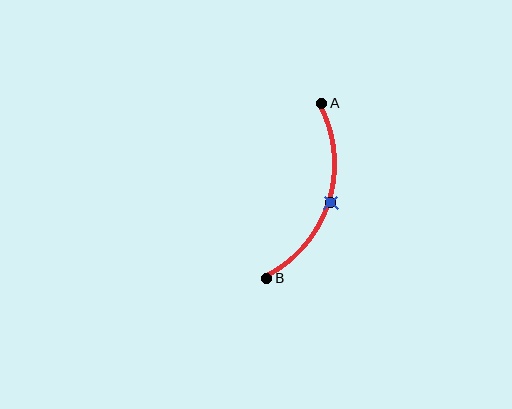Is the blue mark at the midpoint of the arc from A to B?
Yes. The blue mark lies on the arc at equal arc-length from both A and B — it is the arc midpoint.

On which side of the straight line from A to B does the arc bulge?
The arc bulges to the right of the straight line connecting A and B.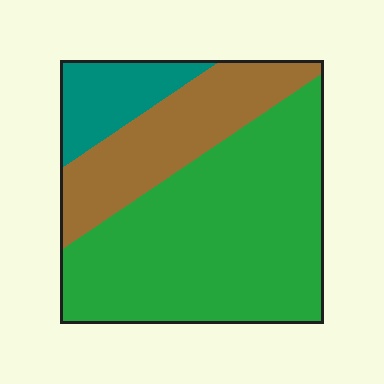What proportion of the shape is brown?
Brown covers 26% of the shape.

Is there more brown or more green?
Green.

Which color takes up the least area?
Teal, at roughly 15%.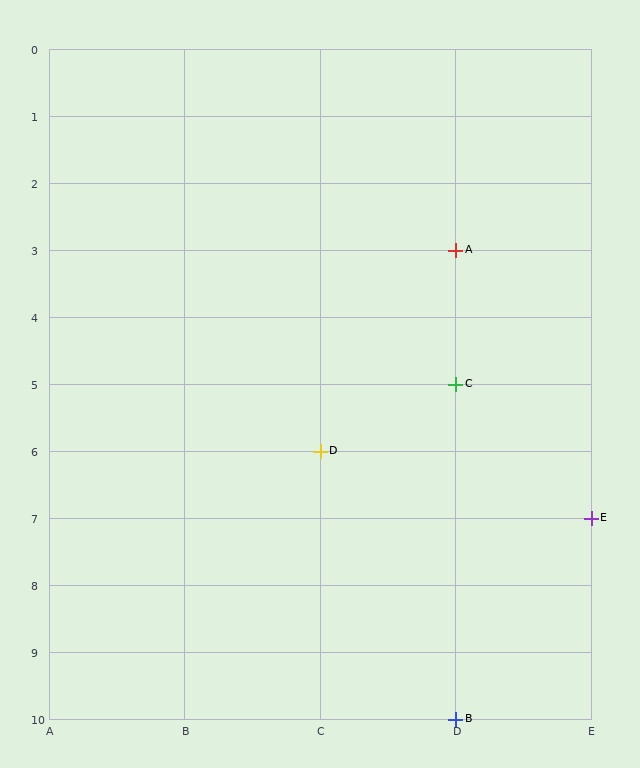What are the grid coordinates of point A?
Point A is at grid coordinates (D, 3).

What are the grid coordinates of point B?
Point B is at grid coordinates (D, 10).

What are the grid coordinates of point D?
Point D is at grid coordinates (C, 6).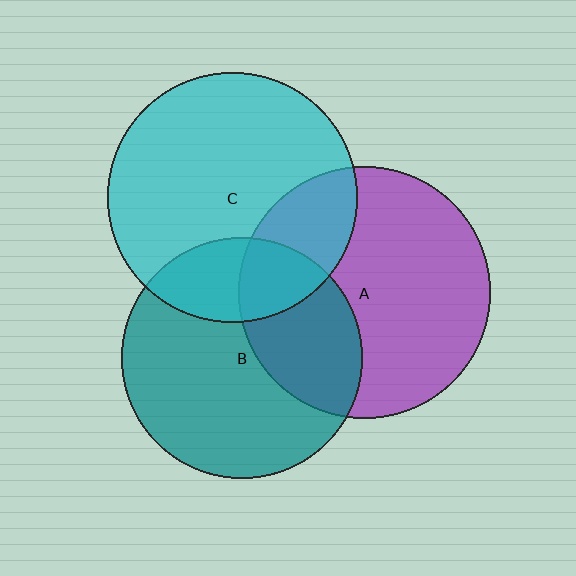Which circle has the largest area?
Circle A (purple).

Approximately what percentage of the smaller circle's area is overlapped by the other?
Approximately 25%.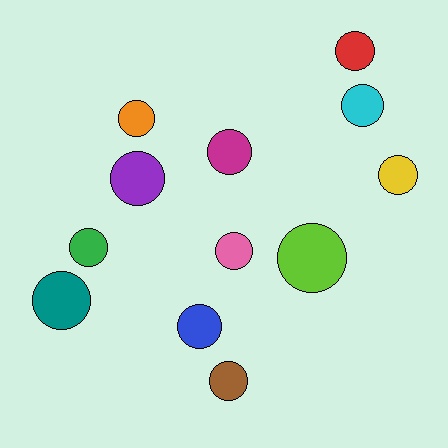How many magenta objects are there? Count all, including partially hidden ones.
There is 1 magenta object.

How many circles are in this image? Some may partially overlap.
There are 12 circles.